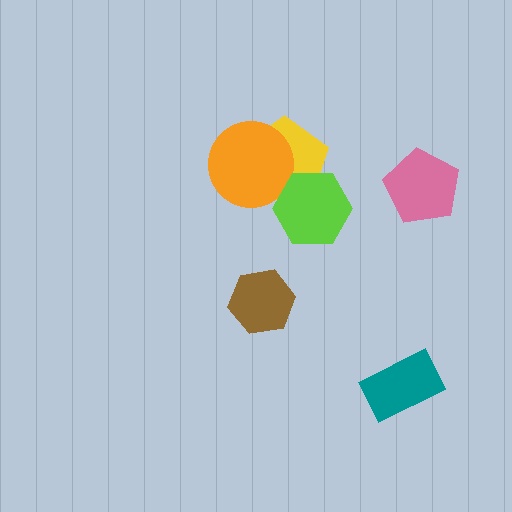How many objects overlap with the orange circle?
1 object overlaps with the orange circle.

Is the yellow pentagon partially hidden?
Yes, it is partially covered by another shape.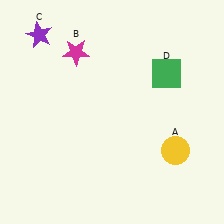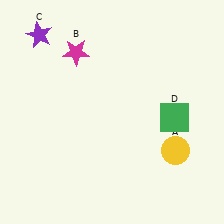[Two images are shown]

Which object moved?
The green square (D) moved down.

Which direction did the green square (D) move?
The green square (D) moved down.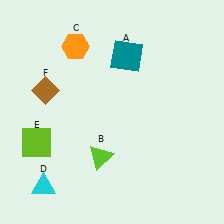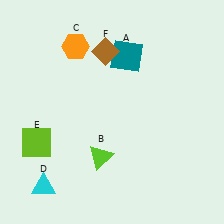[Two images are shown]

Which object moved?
The brown diamond (F) moved right.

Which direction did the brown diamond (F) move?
The brown diamond (F) moved right.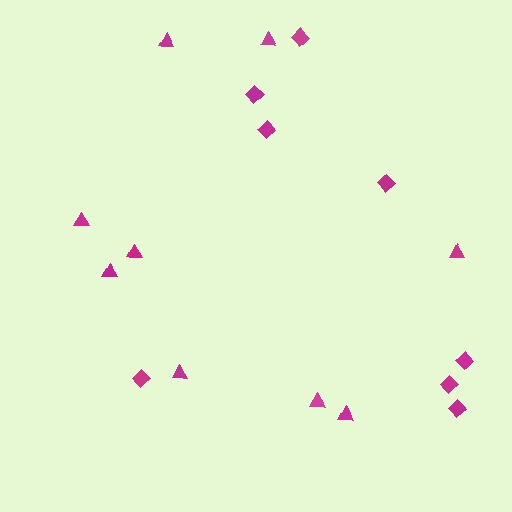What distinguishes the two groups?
There are 2 groups: one group of triangles (9) and one group of diamonds (8).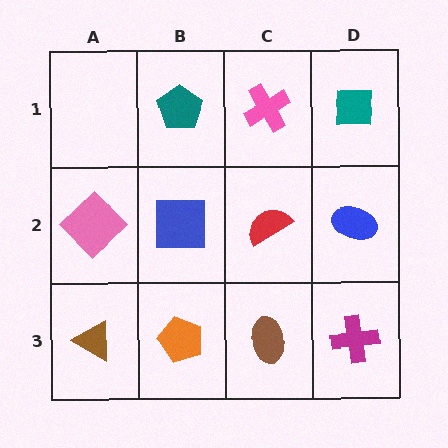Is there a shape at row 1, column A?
No, that cell is empty.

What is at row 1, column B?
A teal pentagon.